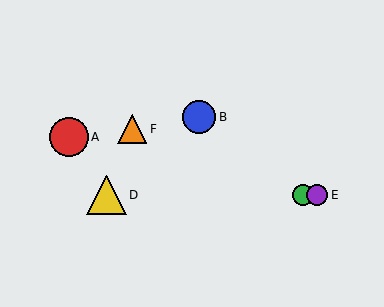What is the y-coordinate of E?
Object E is at y≈195.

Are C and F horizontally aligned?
No, C is at y≈195 and F is at y≈129.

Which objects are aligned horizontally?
Objects C, D, E are aligned horizontally.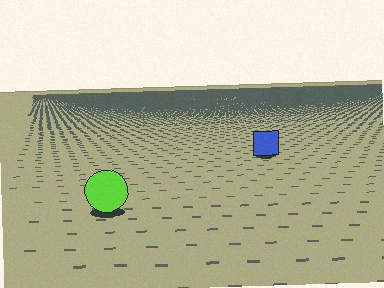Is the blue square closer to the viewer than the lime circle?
No. The lime circle is closer — you can tell from the texture gradient: the ground texture is coarser near it.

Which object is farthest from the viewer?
The blue square is farthest from the viewer. It appears smaller and the ground texture around it is denser.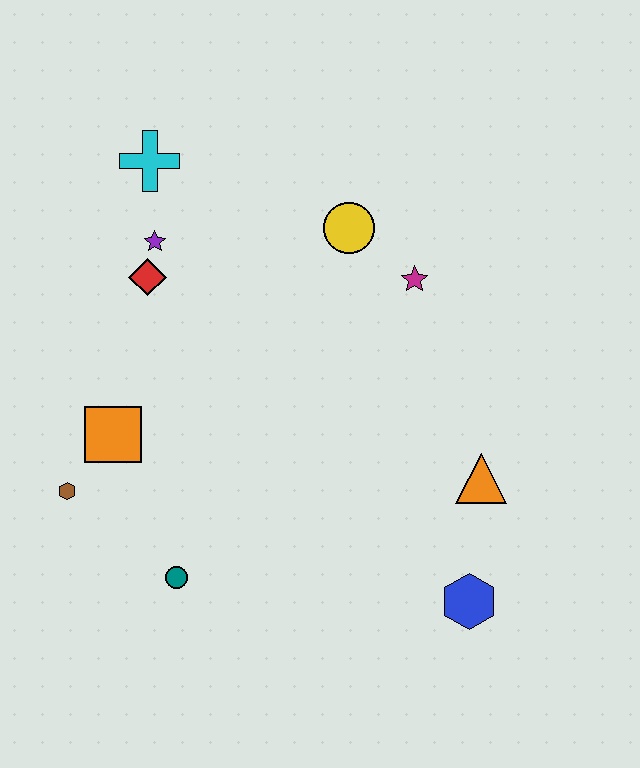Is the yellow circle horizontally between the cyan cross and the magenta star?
Yes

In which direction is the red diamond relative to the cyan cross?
The red diamond is below the cyan cross.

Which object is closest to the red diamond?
The purple star is closest to the red diamond.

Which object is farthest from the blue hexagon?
The cyan cross is farthest from the blue hexagon.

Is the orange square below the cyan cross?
Yes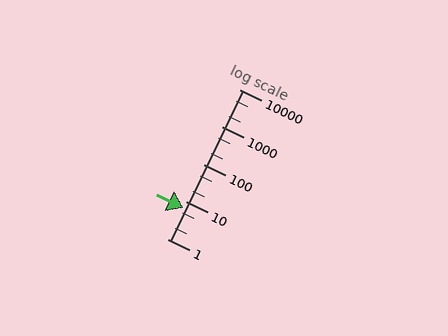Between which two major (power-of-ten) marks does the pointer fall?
The pointer is between 1 and 10.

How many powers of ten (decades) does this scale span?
The scale spans 4 decades, from 1 to 10000.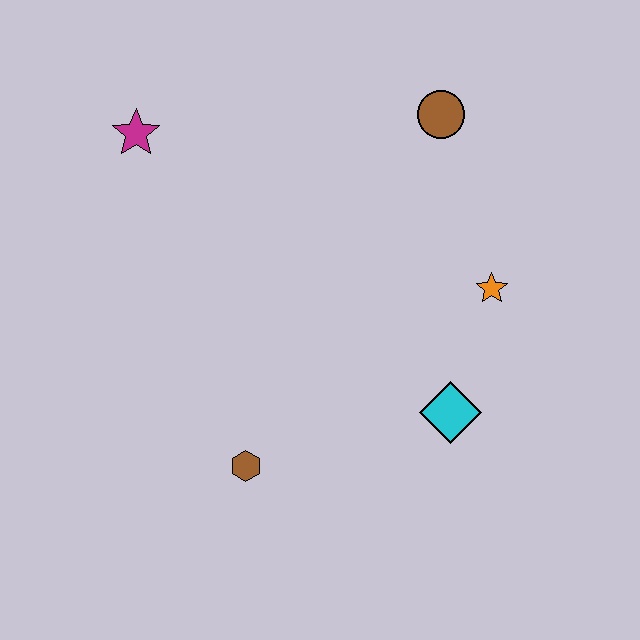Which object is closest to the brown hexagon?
The cyan diamond is closest to the brown hexagon.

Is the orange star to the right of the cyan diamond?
Yes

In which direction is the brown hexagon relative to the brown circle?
The brown hexagon is below the brown circle.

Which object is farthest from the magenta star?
The cyan diamond is farthest from the magenta star.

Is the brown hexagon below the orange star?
Yes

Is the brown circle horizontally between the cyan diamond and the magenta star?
Yes